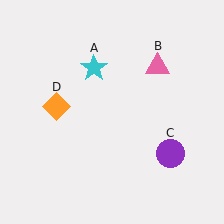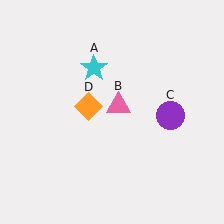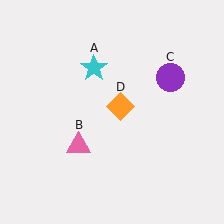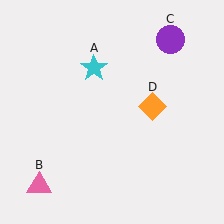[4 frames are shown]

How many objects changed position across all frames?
3 objects changed position: pink triangle (object B), purple circle (object C), orange diamond (object D).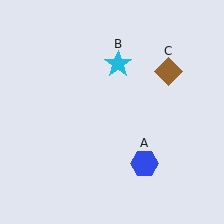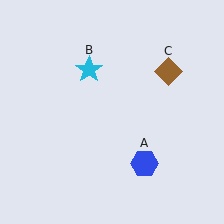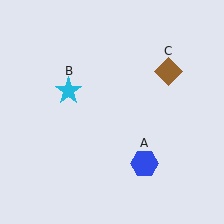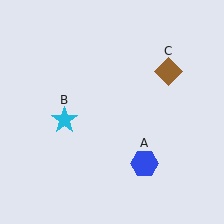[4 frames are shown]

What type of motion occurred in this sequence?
The cyan star (object B) rotated counterclockwise around the center of the scene.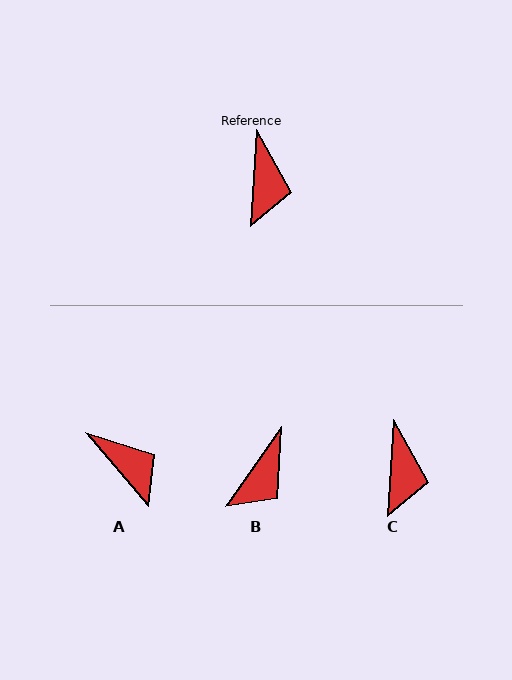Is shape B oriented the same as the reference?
No, it is off by about 32 degrees.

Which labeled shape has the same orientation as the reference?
C.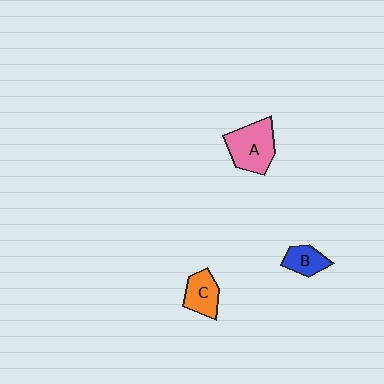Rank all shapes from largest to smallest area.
From largest to smallest: A (pink), C (orange), B (blue).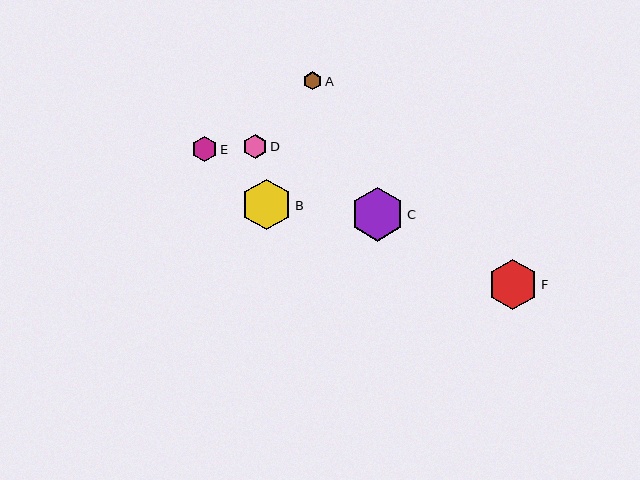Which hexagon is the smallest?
Hexagon A is the smallest with a size of approximately 19 pixels.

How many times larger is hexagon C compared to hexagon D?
Hexagon C is approximately 2.3 times the size of hexagon D.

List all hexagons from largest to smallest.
From largest to smallest: C, B, F, E, D, A.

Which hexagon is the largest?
Hexagon C is the largest with a size of approximately 54 pixels.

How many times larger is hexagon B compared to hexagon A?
Hexagon B is approximately 2.7 times the size of hexagon A.